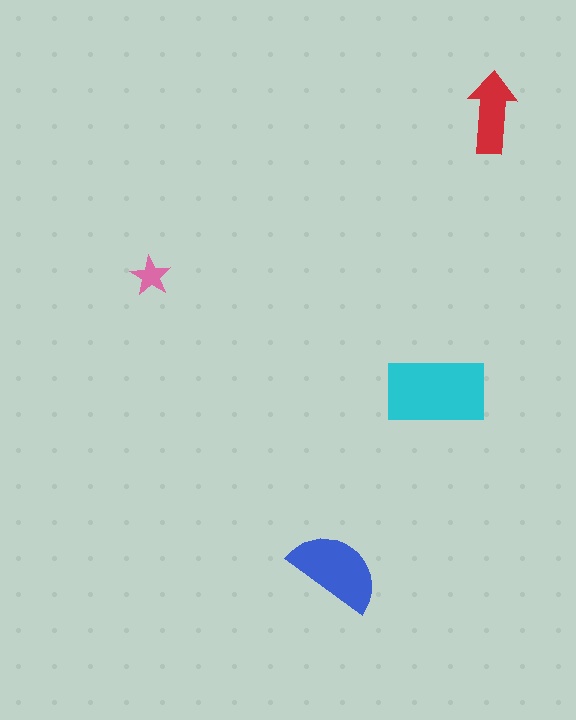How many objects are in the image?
There are 4 objects in the image.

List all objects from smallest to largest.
The pink star, the red arrow, the blue semicircle, the cyan rectangle.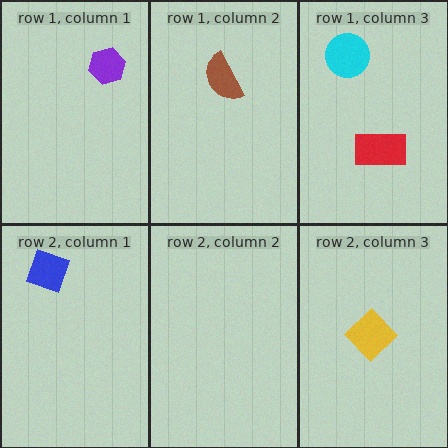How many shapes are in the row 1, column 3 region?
2.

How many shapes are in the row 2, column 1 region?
1.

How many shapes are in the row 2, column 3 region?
1.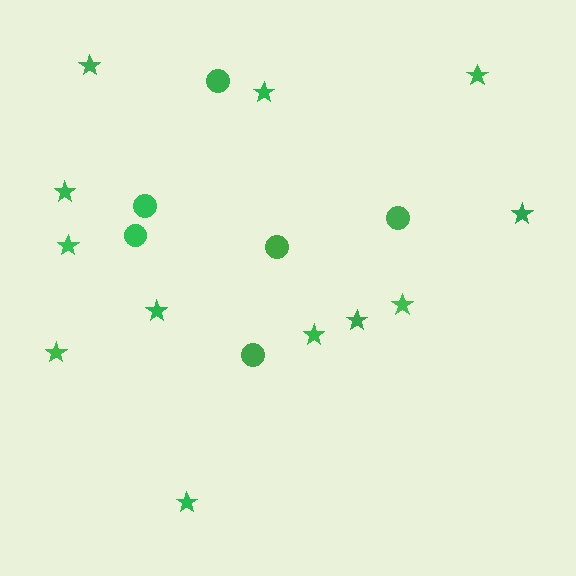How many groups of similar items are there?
There are 2 groups: one group of circles (6) and one group of stars (12).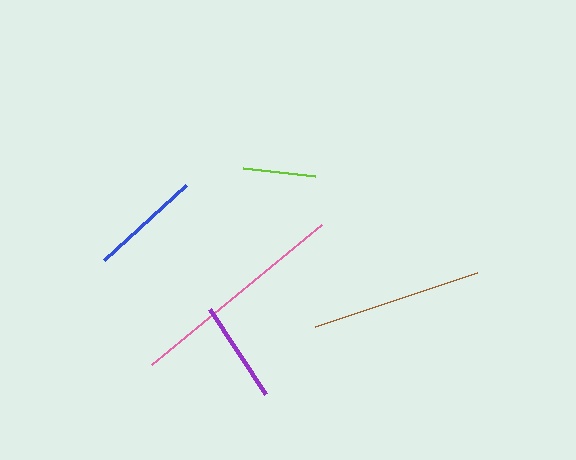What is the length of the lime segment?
The lime segment is approximately 73 pixels long.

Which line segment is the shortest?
The lime line is the shortest at approximately 73 pixels.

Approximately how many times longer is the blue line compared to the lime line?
The blue line is approximately 1.5 times the length of the lime line.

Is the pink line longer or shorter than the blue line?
The pink line is longer than the blue line.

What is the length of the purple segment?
The purple segment is approximately 102 pixels long.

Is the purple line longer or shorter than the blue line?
The blue line is longer than the purple line.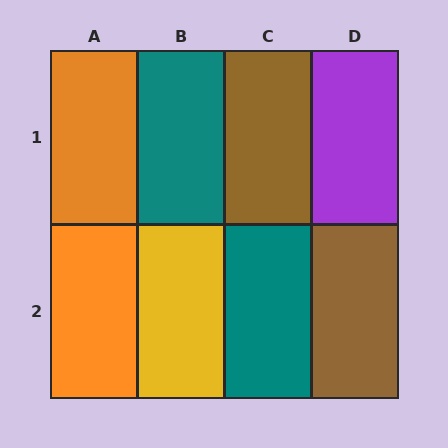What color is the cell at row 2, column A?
Orange.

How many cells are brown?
2 cells are brown.